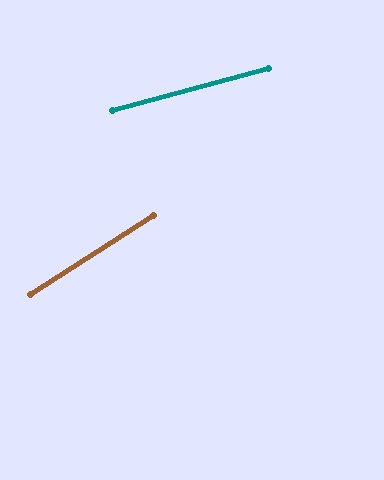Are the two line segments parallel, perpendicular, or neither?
Neither parallel nor perpendicular — they differ by about 17°.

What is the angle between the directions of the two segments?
Approximately 17 degrees.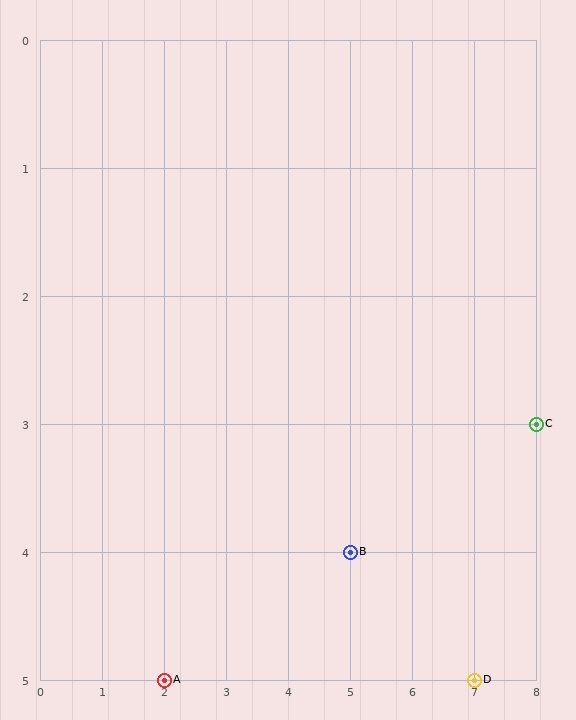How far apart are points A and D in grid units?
Points A and D are 5 columns apart.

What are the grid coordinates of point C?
Point C is at grid coordinates (8, 3).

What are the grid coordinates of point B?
Point B is at grid coordinates (5, 4).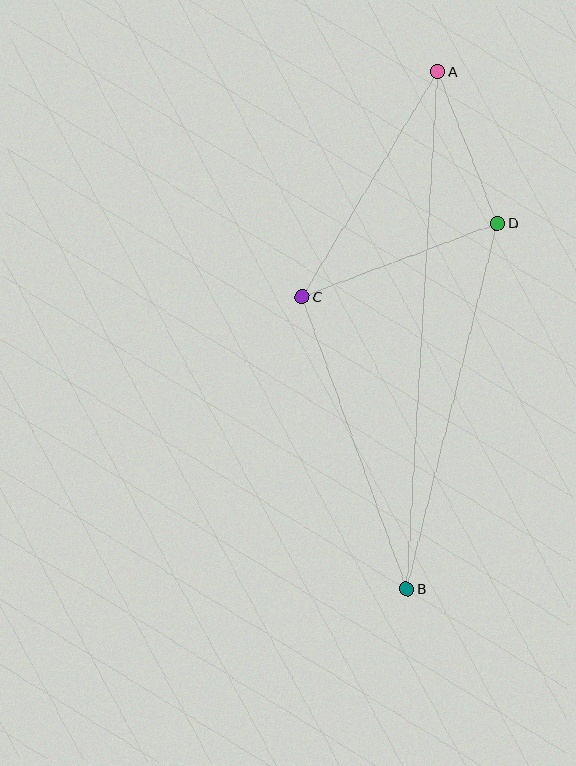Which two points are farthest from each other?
Points A and B are farthest from each other.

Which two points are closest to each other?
Points A and D are closest to each other.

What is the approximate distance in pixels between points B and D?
The distance between B and D is approximately 377 pixels.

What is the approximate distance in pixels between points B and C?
The distance between B and C is approximately 311 pixels.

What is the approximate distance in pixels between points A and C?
The distance between A and C is approximately 263 pixels.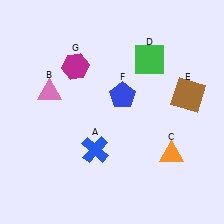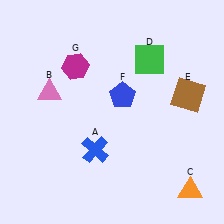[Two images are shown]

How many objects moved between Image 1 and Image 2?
1 object moved between the two images.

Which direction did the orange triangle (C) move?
The orange triangle (C) moved down.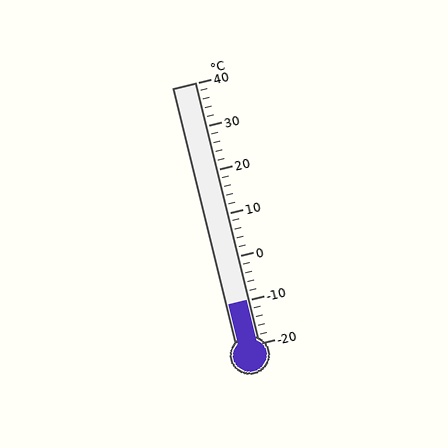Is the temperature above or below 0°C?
The temperature is below 0°C.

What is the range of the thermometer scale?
The thermometer scale ranges from -20°C to 40°C.